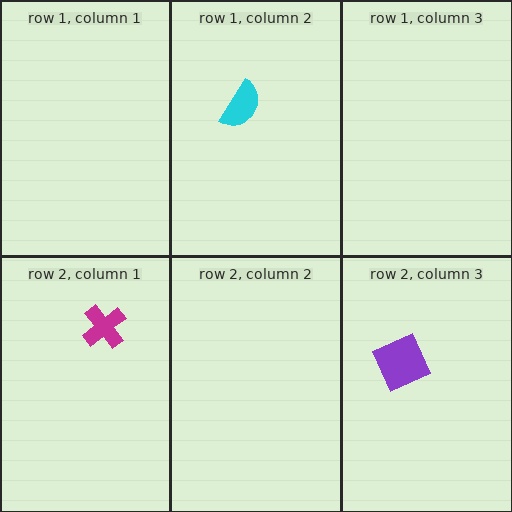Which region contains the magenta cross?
The row 2, column 1 region.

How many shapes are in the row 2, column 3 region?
1.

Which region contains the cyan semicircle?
The row 1, column 2 region.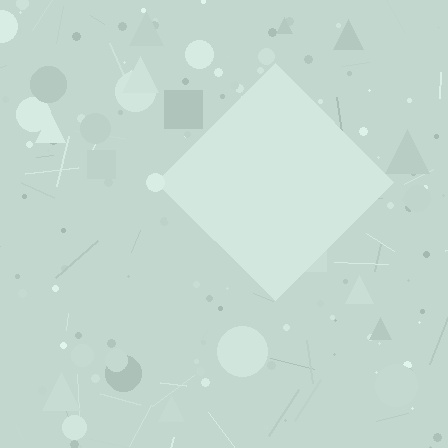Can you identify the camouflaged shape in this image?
The camouflaged shape is a diamond.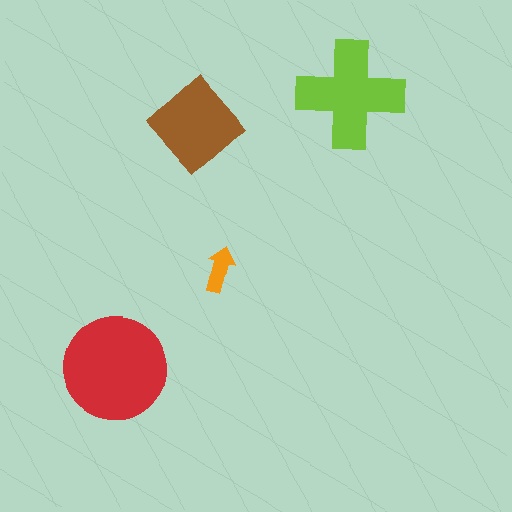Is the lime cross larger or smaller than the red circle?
Smaller.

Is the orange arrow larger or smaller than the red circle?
Smaller.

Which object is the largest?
The red circle.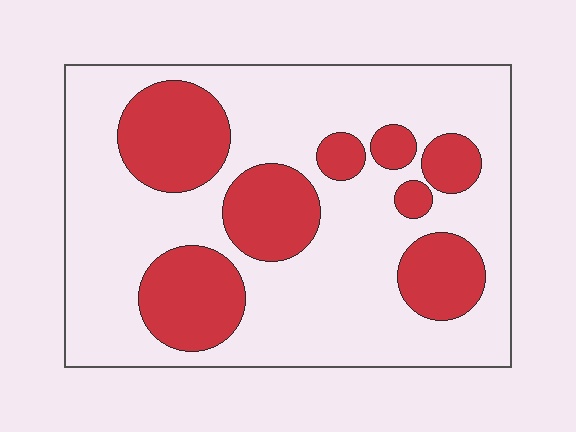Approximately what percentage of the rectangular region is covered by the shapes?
Approximately 30%.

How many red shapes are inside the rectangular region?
8.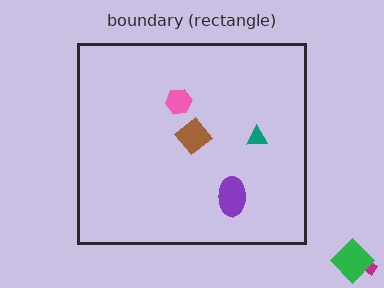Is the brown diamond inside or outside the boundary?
Inside.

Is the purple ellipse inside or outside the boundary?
Inside.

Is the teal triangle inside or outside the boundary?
Inside.